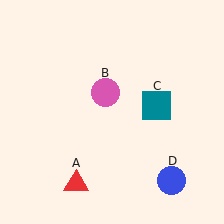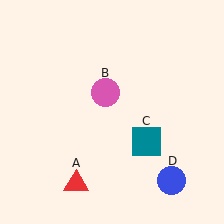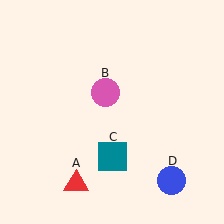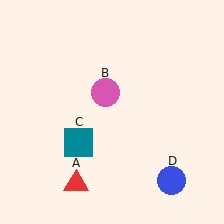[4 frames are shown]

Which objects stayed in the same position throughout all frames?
Red triangle (object A) and pink circle (object B) and blue circle (object D) remained stationary.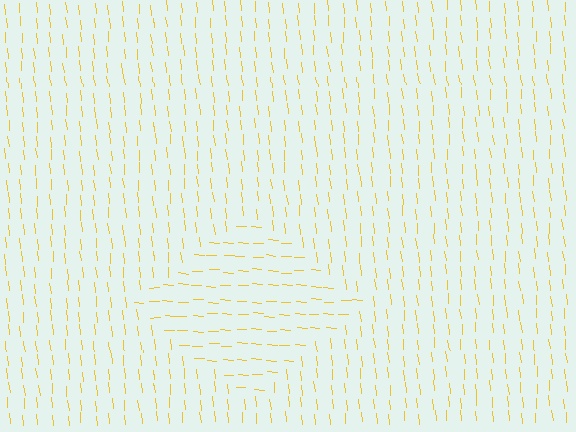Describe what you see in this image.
The image is filled with small yellow line segments. A diamond region in the image has lines oriented differently from the surrounding lines, creating a visible texture boundary.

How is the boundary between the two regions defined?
The boundary is defined purely by a change in line orientation (approximately 81 degrees difference). All lines are the same color and thickness.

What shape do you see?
I see a diamond.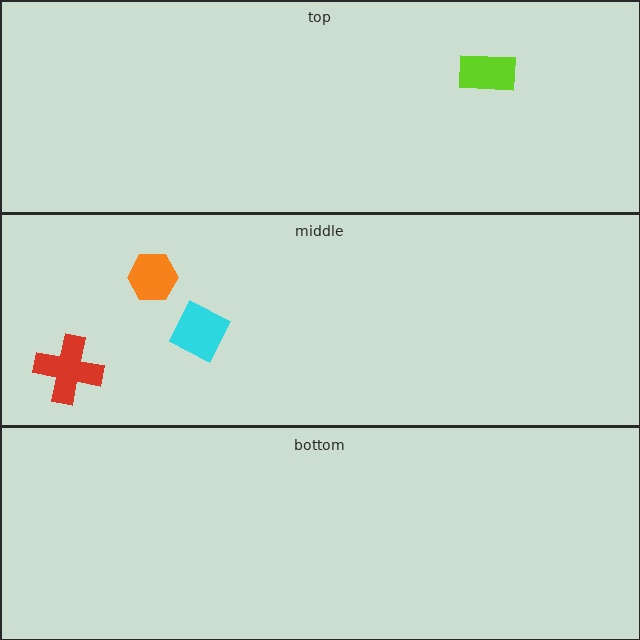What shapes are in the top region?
The lime rectangle.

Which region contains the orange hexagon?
The middle region.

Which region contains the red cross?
The middle region.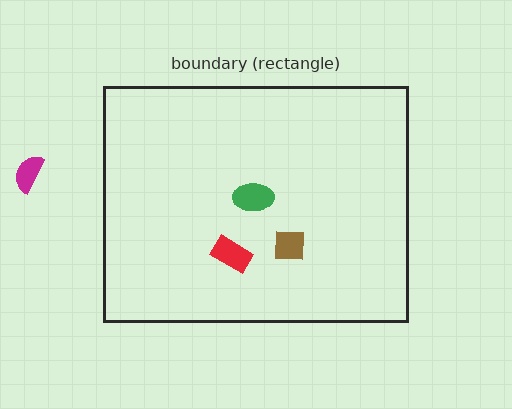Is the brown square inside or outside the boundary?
Inside.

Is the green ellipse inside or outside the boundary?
Inside.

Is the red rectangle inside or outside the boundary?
Inside.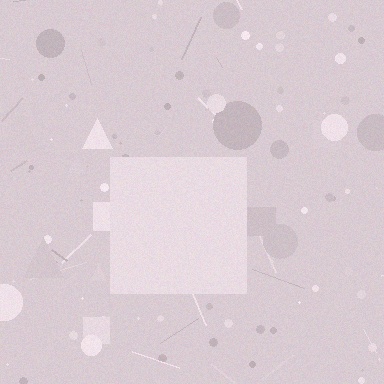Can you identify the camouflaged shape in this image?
The camouflaged shape is a square.